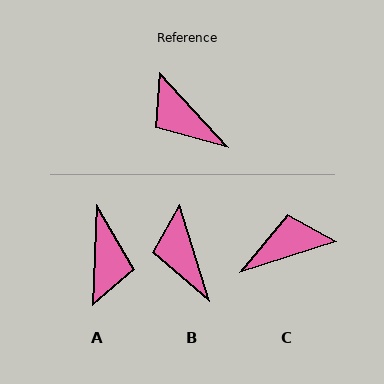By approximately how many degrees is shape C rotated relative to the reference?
Approximately 114 degrees clockwise.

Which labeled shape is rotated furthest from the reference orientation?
A, about 135 degrees away.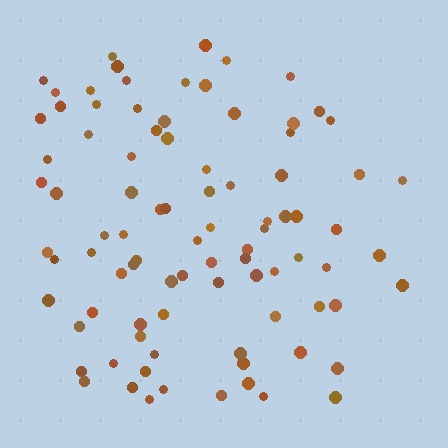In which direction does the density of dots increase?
From right to left, with the left side densest.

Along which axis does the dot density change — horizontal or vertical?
Horizontal.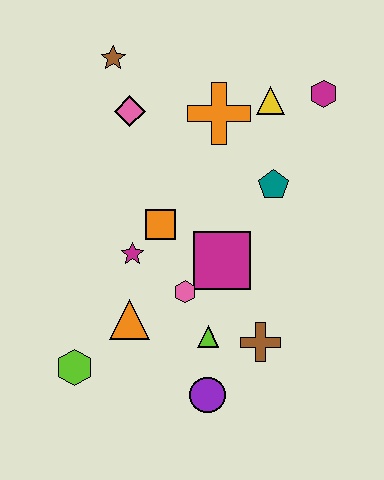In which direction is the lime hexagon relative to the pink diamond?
The lime hexagon is below the pink diamond.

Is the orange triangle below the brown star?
Yes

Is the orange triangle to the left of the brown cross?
Yes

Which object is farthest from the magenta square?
The brown star is farthest from the magenta square.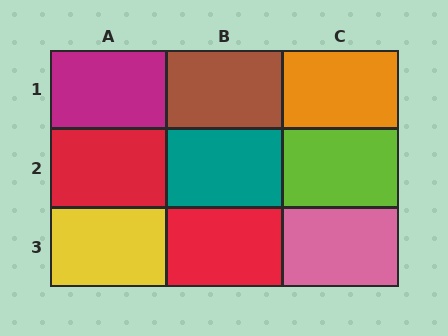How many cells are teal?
1 cell is teal.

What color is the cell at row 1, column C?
Orange.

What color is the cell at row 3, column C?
Pink.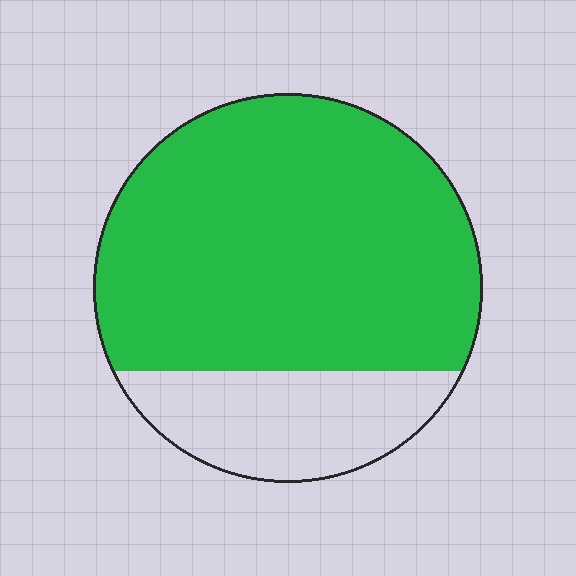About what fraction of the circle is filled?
About three quarters (3/4).